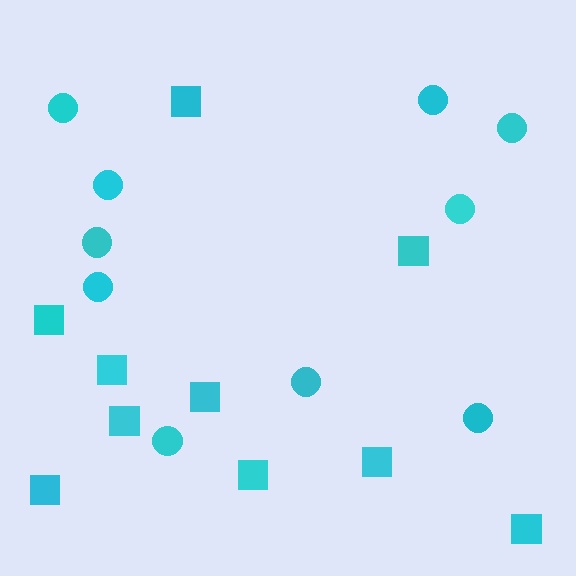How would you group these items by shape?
There are 2 groups: one group of squares (10) and one group of circles (10).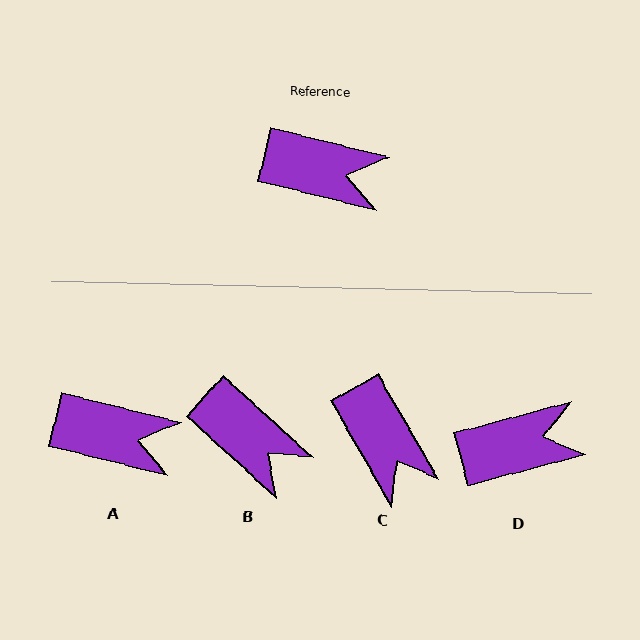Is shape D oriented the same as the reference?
No, it is off by about 29 degrees.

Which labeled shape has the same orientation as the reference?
A.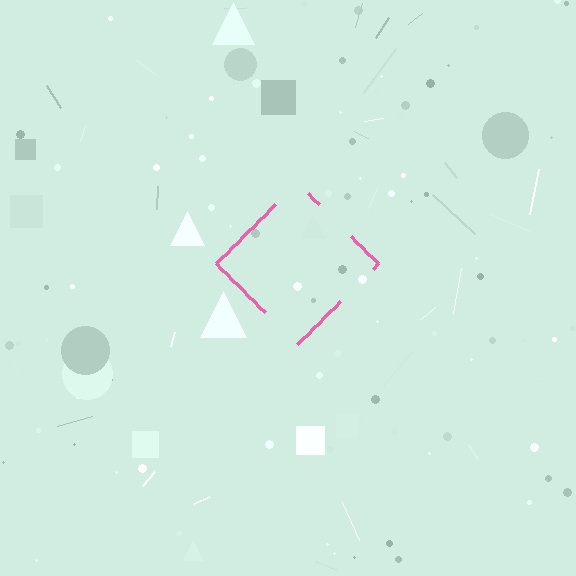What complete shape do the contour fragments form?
The contour fragments form a diamond.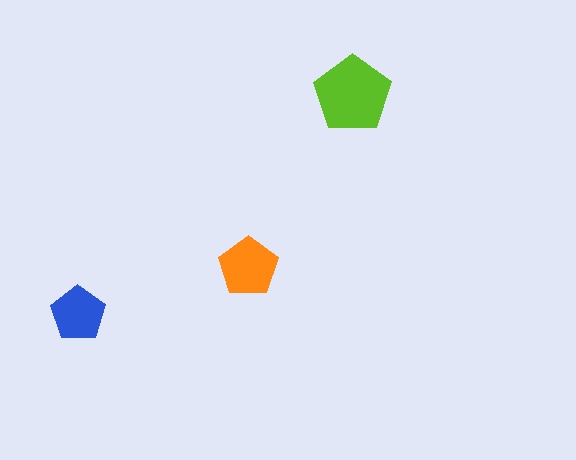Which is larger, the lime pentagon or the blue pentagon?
The lime one.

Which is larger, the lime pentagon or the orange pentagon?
The lime one.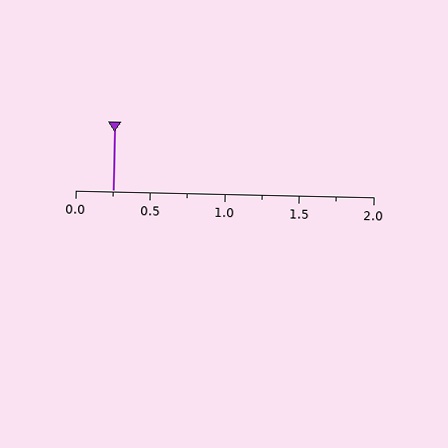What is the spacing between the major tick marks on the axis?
The major ticks are spaced 0.5 apart.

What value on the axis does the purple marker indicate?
The marker indicates approximately 0.25.